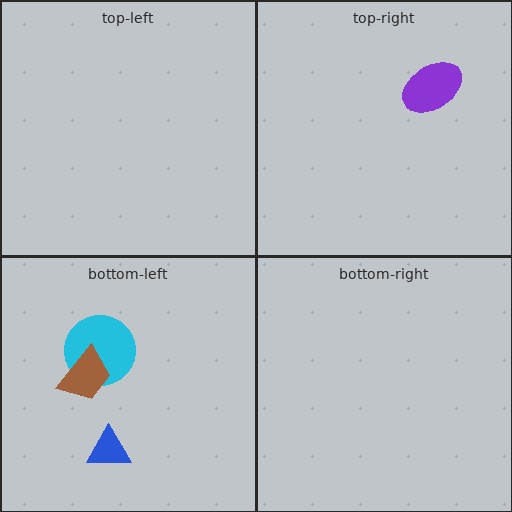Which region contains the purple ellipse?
The top-right region.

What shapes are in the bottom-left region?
The blue triangle, the cyan circle, the brown trapezoid.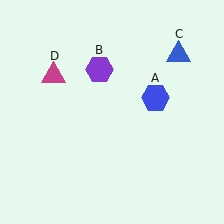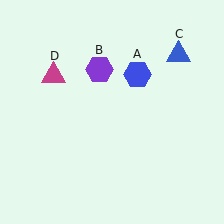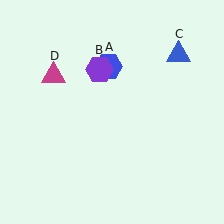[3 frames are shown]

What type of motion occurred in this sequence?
The blue hexagon (object A) rotated counterclockwise around the center of the scene.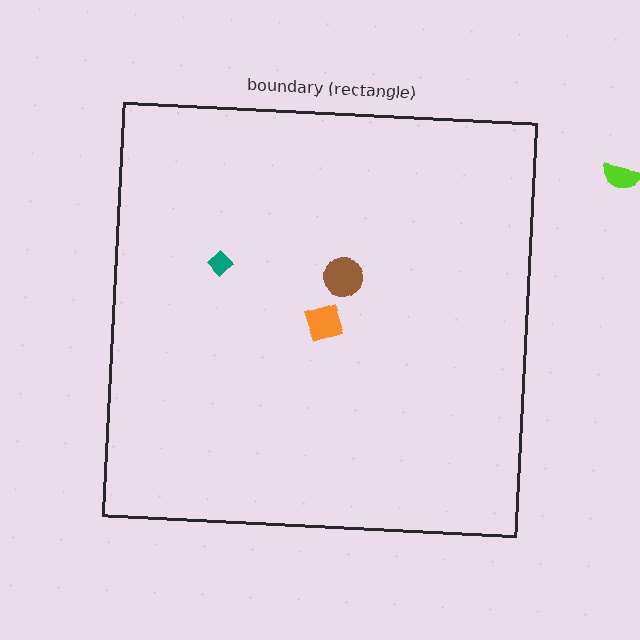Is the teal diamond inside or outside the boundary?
Inside.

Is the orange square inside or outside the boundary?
Inside.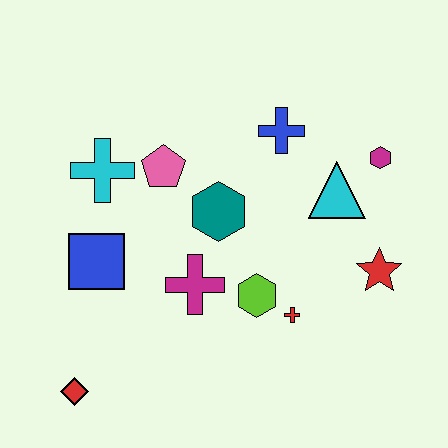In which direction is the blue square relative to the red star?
The blue square is to the left of the red star.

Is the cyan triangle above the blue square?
Yes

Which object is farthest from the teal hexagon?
The red diamond is farthest from the teal hexagon.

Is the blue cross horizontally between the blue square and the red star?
Yes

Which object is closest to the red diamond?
The blue square is closest to the red diamond.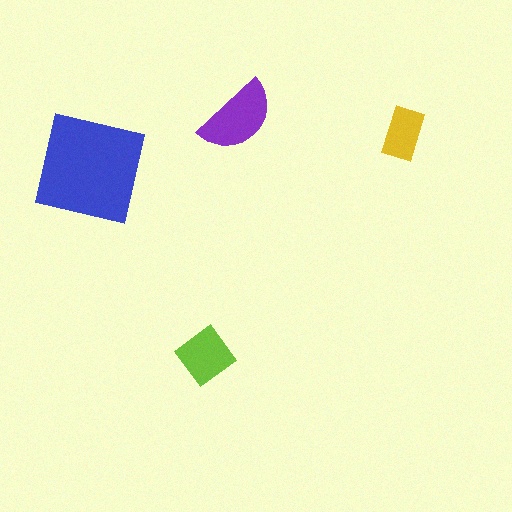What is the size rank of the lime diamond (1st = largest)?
3rd.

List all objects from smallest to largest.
The yellow rectangle, the lime diamond, the purple semicircle, the blue square.